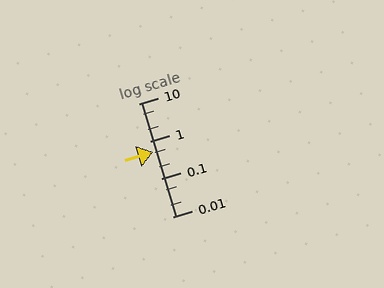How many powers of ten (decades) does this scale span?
The scale spans 3 decades, from 0.01 to 10.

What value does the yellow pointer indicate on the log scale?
The pointer indicates approximately 0.51.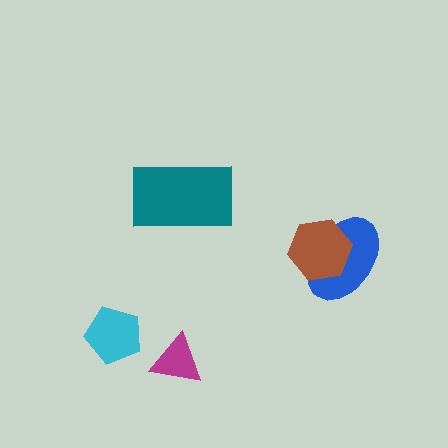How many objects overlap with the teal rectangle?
0 objects overlap with the teal rectangle.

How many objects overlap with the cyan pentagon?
0 objects overlap with the cyan pentagon.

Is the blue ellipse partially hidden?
Yes, it is partially covered by another shape.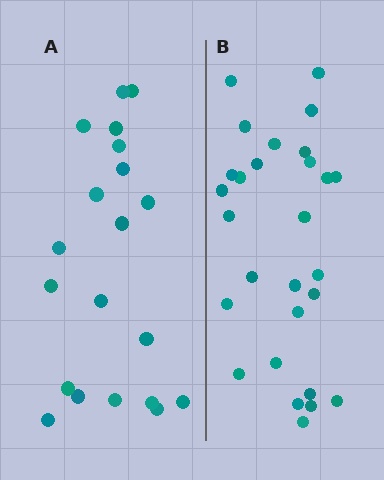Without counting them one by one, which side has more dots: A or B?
Region B (the right region) has more dots.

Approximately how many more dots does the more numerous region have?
Region B has roughly 8 or so more dots than region A.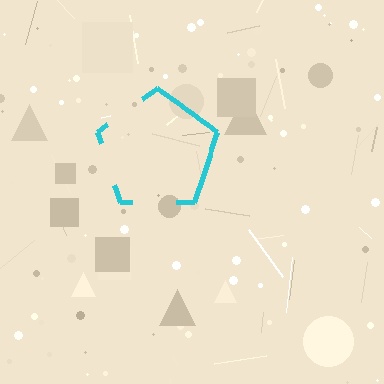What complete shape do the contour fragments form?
The contour fragments form a pentagon.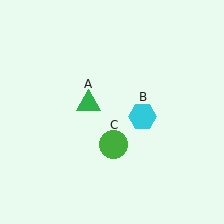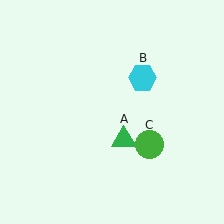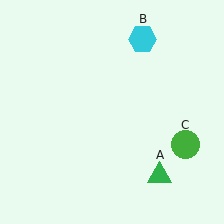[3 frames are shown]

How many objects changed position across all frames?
3 objects changed position: green triangle (object A), cyan hexagon (object B), green circle (object C).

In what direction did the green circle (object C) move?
The green circle (object C) moved right.